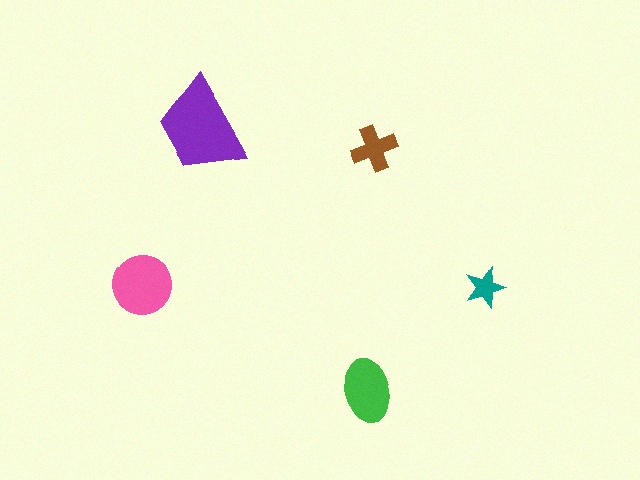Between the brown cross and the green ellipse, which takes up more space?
The green ellipse.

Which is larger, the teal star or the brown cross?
The brown cross.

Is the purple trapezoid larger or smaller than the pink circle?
Larger.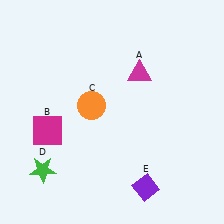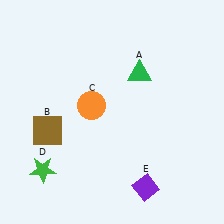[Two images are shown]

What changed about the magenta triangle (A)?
In Image 1, A is magenta. In Image 2, it changed to green.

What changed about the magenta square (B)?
In Image 1, B is magenta. In Image 2, it changed to brown.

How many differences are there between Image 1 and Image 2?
There are 2 differences between the two images.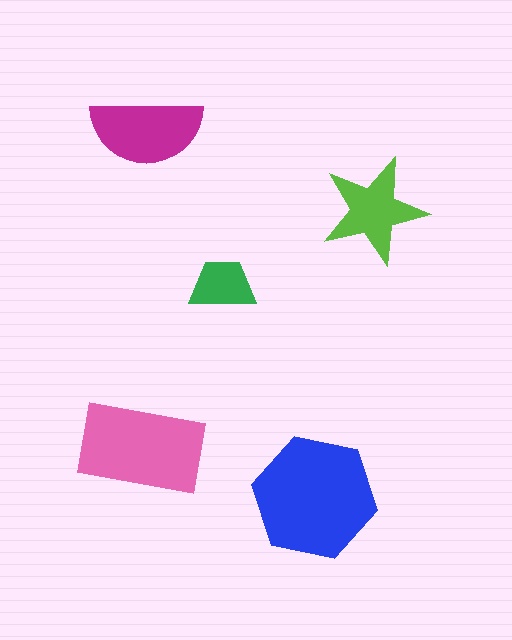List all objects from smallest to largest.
The green trapezoid, the lime star, the magenta semicircle, the pink rectangle, the blue hexagon.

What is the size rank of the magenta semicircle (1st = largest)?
3rd.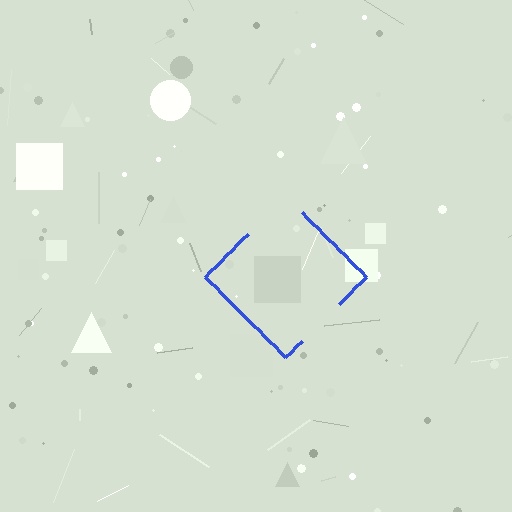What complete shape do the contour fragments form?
The contour fragments form a diamond.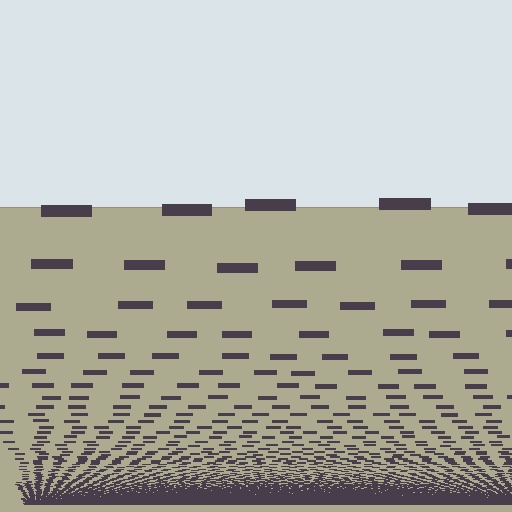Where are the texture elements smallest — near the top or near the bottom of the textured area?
Near the bottom.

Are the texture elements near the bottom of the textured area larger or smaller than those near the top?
Smaller. The gradient is inverted — elements near the bottom are smaller and denser.